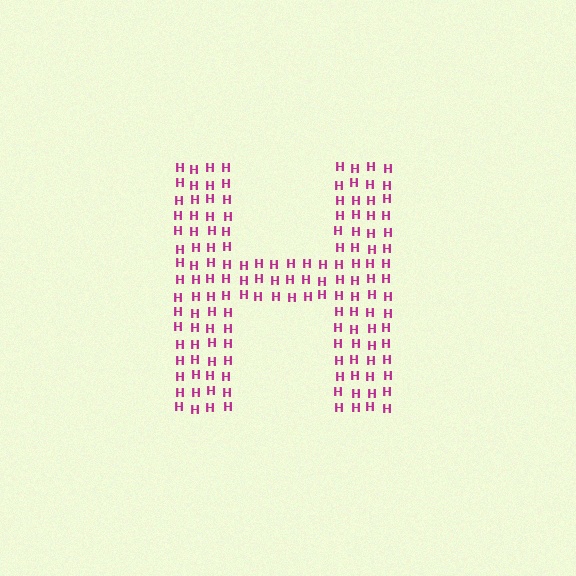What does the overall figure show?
The overall figure shows the letter H.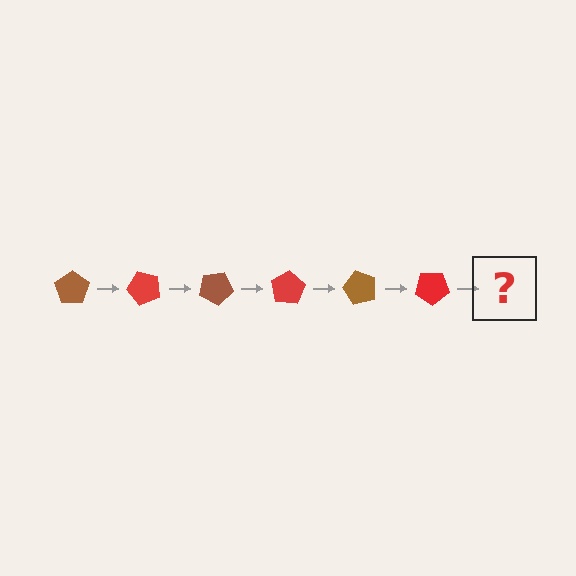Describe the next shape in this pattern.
It should be a brown pentagon, rotated 300 degrees from the start.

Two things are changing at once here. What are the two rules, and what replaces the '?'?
The two rules are that it rotates 50 degrees each step and the color cycles through brown and red. The '?' should be a brown pentagon, rotated 300 degrees from the start.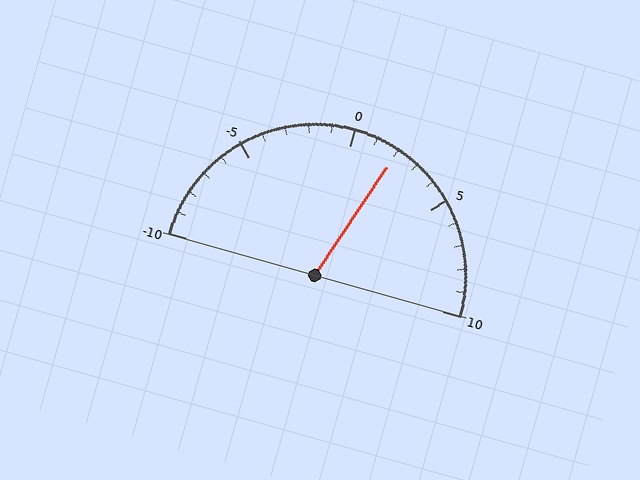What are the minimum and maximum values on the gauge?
The gauge ranges from -10 to 10.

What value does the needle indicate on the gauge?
The needle indicates approximately 2.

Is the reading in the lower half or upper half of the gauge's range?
The reading is in the upper half of the range (-10 to 10).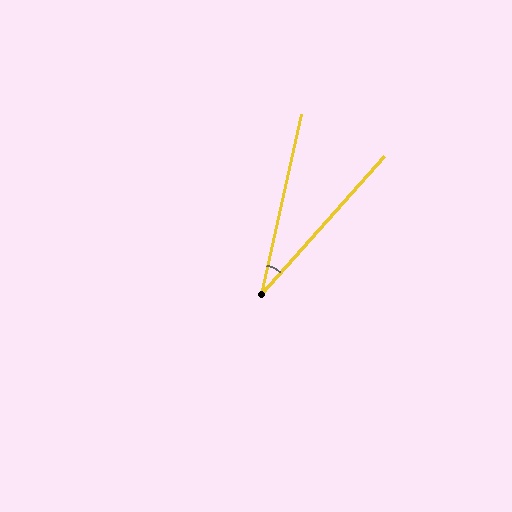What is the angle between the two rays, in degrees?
Approximately 29 degrees.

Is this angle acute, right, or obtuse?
It is acute.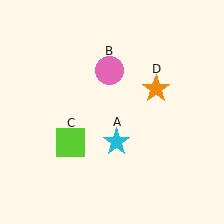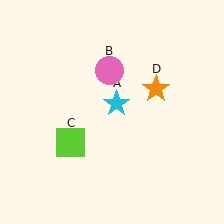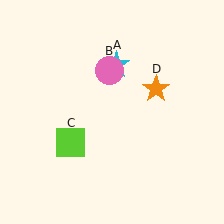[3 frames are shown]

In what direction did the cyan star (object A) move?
The cyan star (object A) moved up.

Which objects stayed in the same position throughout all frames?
Pink circle (object B) and lime square (object C) and orange star (object D) remained stationary.